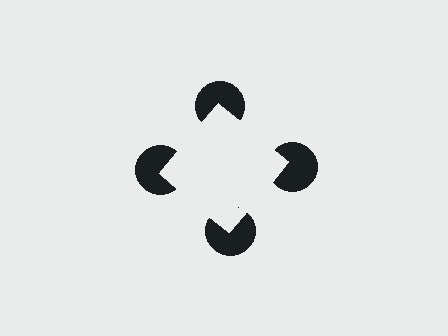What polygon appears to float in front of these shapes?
An illusory square — its edges are inferred from the aligned wedge cuts in the pac-man discs, not physically drawn.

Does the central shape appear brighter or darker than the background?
It typically appears slightly brighter than the background, even though no actual brightness change is drawn.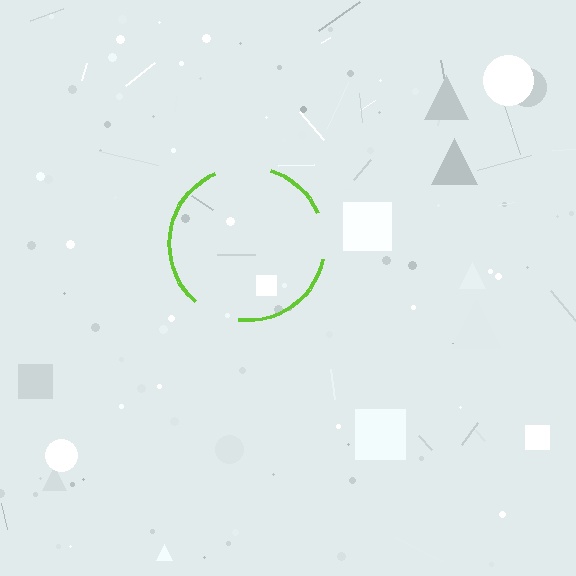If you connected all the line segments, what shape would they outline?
They would outline a circle.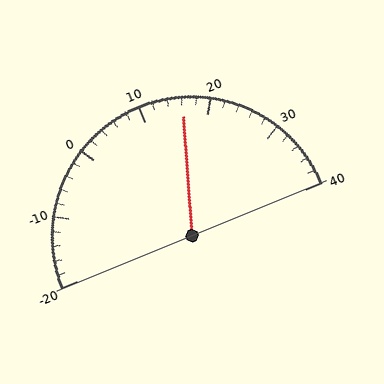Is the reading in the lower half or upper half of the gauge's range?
The reading is in the upper half of the range (-20 to 40).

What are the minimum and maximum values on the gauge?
The gauge ranges from -20 to 40.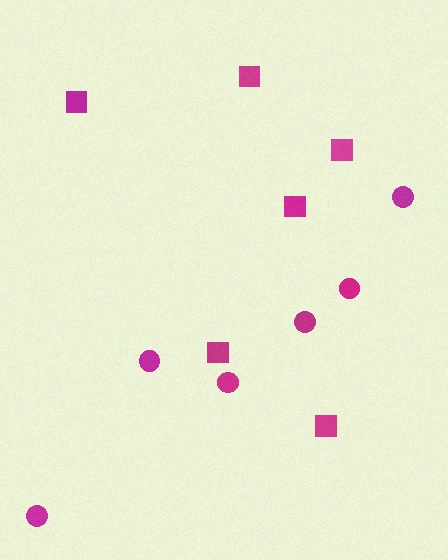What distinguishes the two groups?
There are 2 groups: one group of squares (6) and one group of circles (6).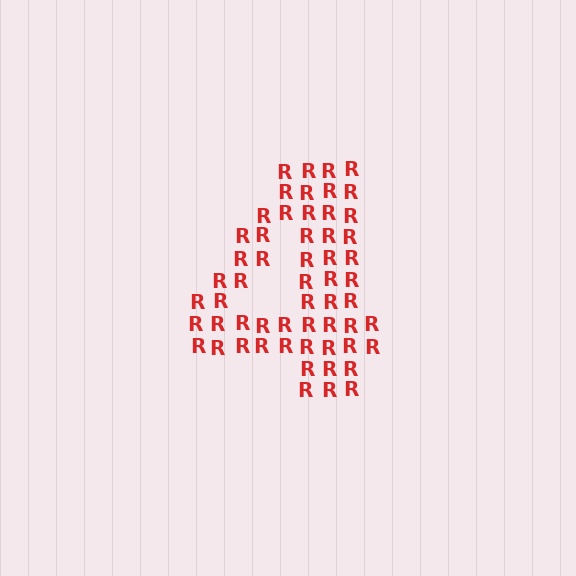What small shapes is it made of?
It is made of small letter R's.